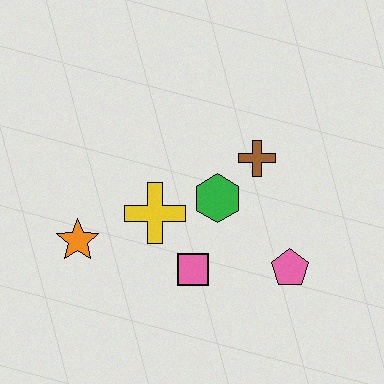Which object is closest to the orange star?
The yellow cross is closest to the orange star.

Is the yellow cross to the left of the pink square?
Yes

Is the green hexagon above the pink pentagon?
Yes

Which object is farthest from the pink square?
The brown cross is farthest from the pink square.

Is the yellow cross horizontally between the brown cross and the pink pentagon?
No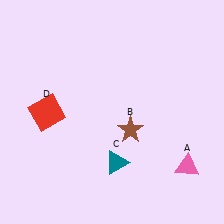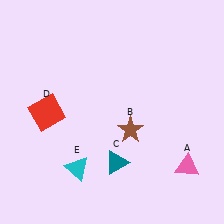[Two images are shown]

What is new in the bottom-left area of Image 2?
A cyan triangle (E) was added in the bottom-left area of Image 2.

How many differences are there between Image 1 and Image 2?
There is 1 difference between the two images.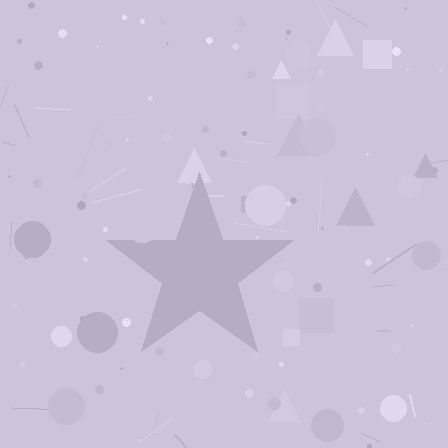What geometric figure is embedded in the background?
A star is embedded in the background.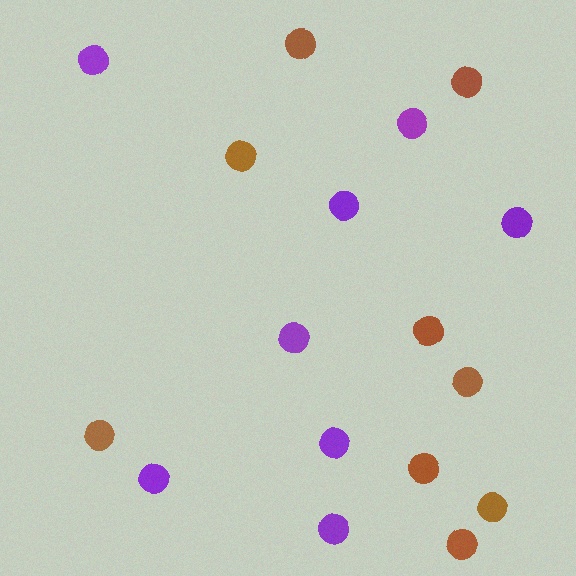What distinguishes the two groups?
There are 2 groups: one group of brown circles (9) and one group of purple circles (8).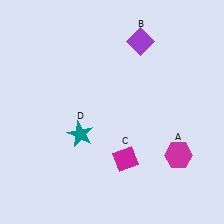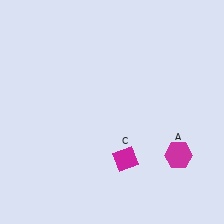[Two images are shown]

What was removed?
The teal star (D), the purple diamond (B) were removed in Image 2.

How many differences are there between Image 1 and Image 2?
There are 2 differences between the two images.